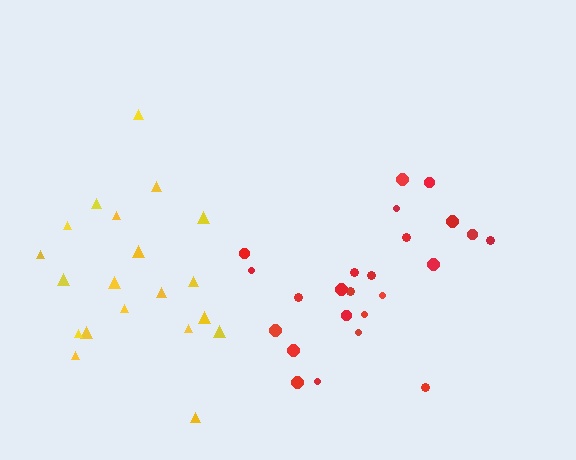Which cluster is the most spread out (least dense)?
Yellow.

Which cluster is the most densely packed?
Red.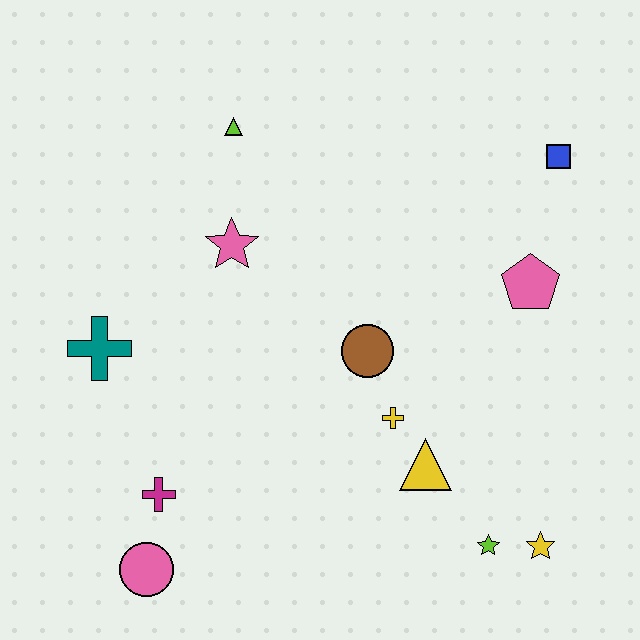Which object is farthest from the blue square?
The pink circle is farthest from the blue square.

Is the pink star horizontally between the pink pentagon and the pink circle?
Yes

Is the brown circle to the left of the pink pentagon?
Yes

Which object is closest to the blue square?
The pink pentagon is closest to the blue square.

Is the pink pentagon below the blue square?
Yes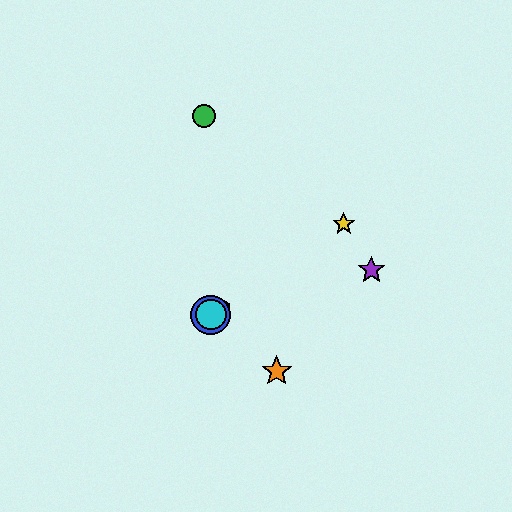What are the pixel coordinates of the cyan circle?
The cyan circle is at (211, 315).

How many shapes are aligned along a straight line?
4 shapes (the red hexagon, the blue circle, the yellow star, the cyan circle) are aligned along a straight line.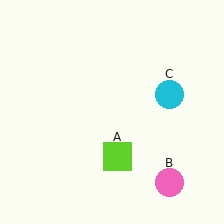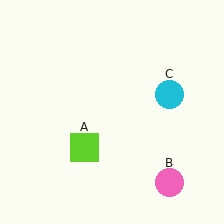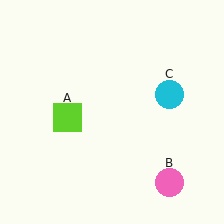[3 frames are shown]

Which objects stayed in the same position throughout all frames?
Pink circle (object B) and cyan circle (object C) remained stationary.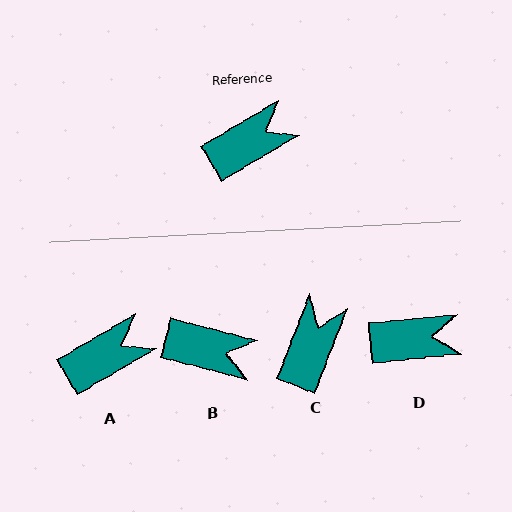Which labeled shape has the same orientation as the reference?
A.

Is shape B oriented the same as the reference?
No, it is off by about 45 degrees.